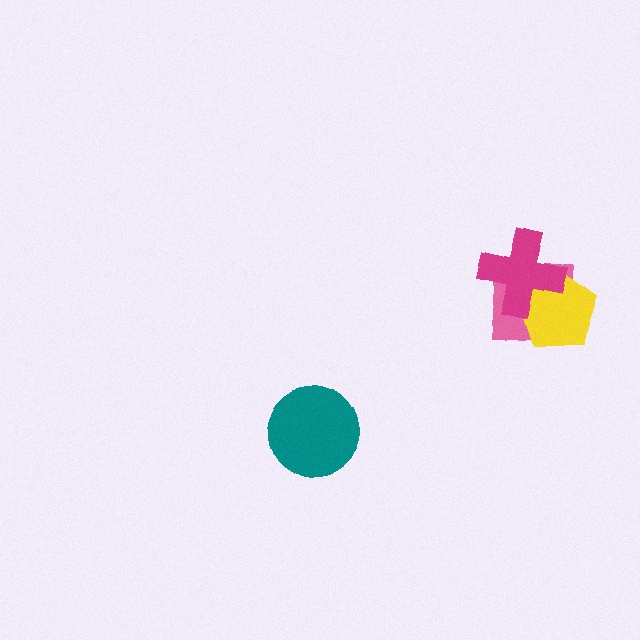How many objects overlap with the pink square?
2 objects overlap with the pink square.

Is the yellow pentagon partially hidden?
Yes, it is partially covered by another shape.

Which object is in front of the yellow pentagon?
The magenta cross is in front of the yellow pentagon.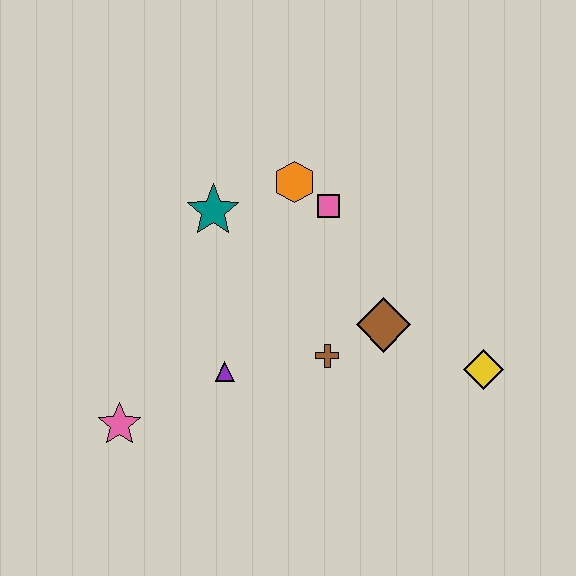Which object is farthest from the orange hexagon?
The pink star is farthest from the orange hexagon.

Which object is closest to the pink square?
The orange hexagon is closest to the pink square.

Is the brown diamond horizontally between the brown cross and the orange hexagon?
No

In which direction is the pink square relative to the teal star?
The pink square is to the right of the teal star.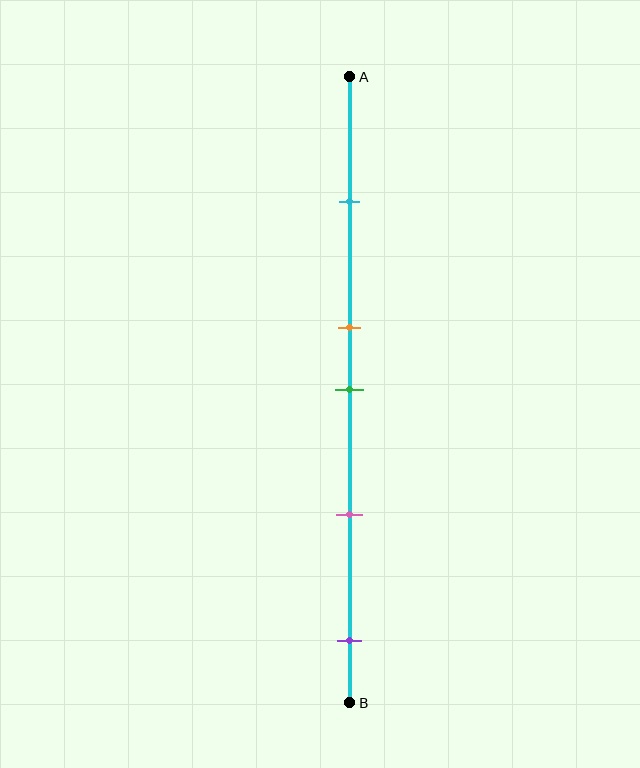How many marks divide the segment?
There are 5 marks dividing the segment.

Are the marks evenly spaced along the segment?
No, the marks are not evenly spaced.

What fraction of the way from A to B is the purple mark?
The purple mark is approximately 90% (0.9) of the way from A to B.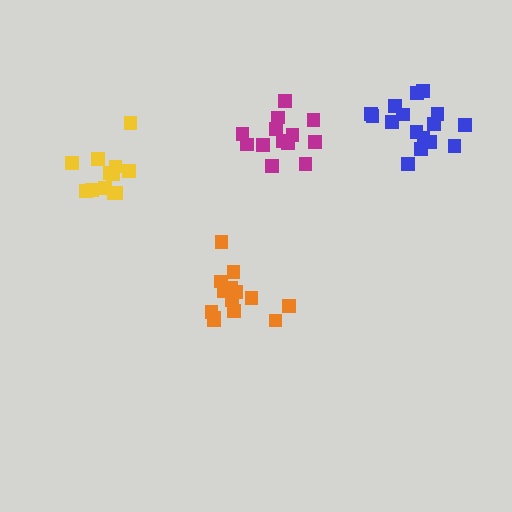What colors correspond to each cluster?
The clusters are colored: yellow, blue, magenta, orange.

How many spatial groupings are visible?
There are 4 spatial groupings.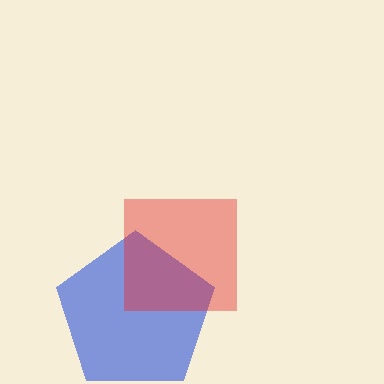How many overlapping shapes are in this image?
There are 2 overlapping shapes in the image.